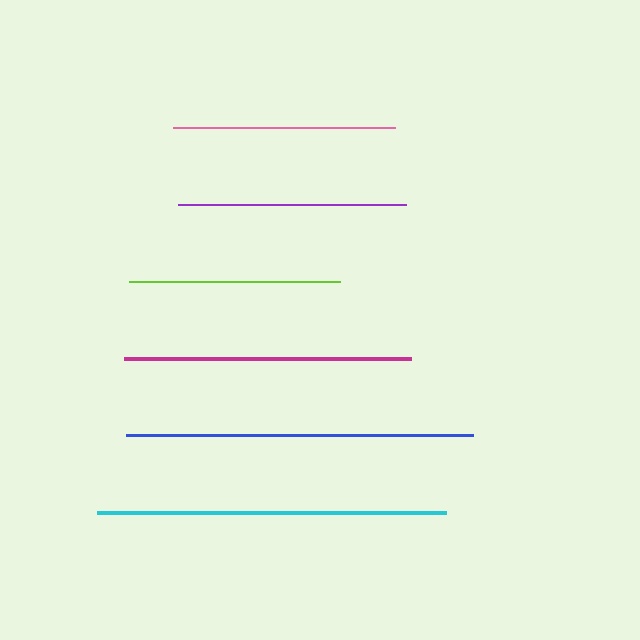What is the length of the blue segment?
The blue segment is approximately 347 pixels long.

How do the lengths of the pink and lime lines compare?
The pink and lime lines are approximately the same length.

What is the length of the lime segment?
The lime segment is approximately 211 pixels long.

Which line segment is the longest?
The cyan line is the longest at approximately 349 pixels.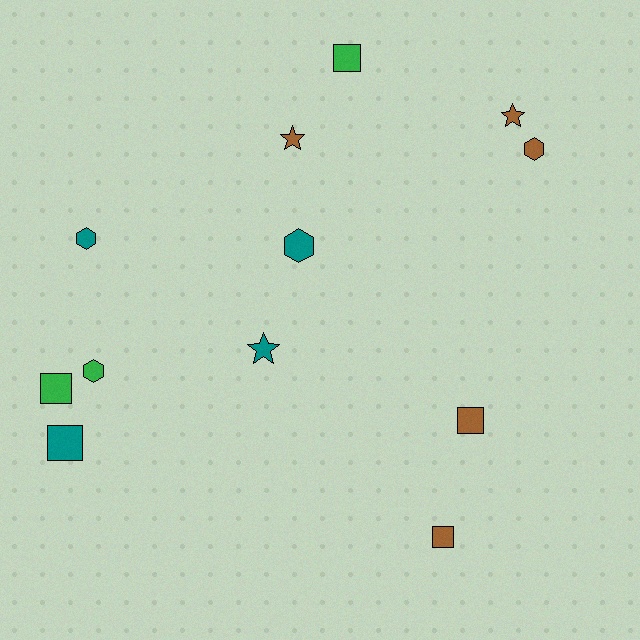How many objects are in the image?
There are 12 objects.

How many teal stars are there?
There is 1 teal star.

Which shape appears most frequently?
Square, with 5 objects.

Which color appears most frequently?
Brown, with 5 objects.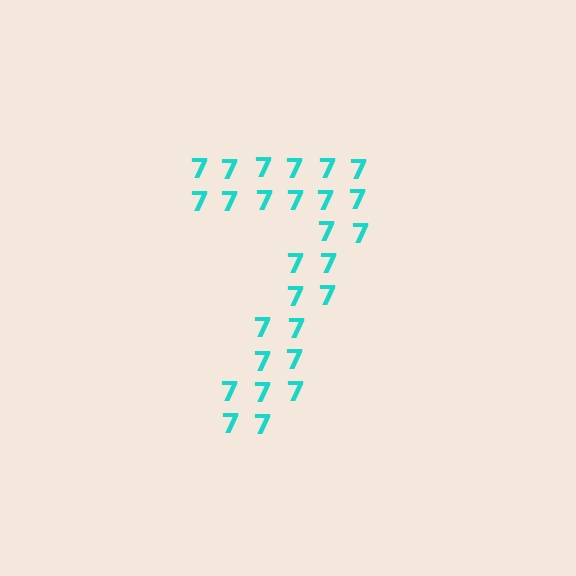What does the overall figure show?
The overall figure shows the digit 7.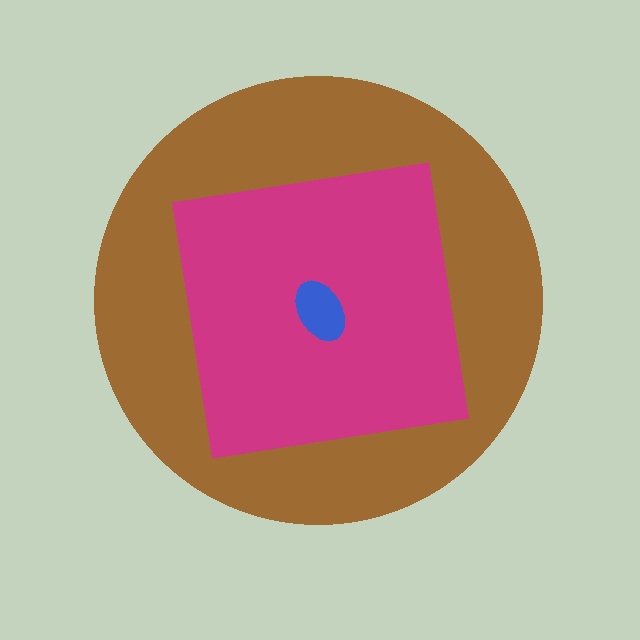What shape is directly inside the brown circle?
The magenta square.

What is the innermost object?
The blue ellipse.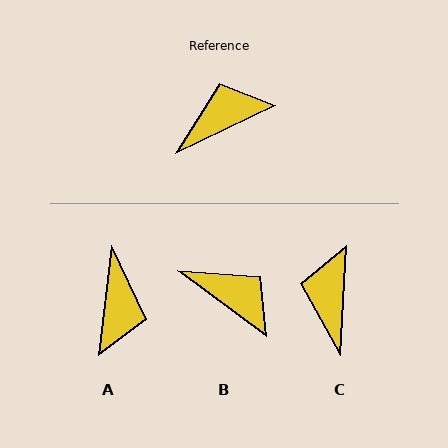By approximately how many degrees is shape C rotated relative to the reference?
Approximately 61 degrees counter-clockwise.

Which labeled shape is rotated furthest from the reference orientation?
A, about 122 degrees away.